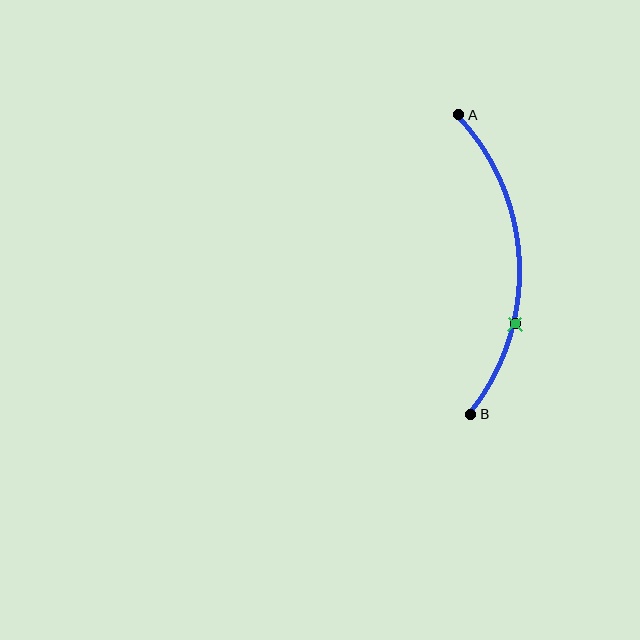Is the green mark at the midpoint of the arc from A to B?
No. The green mark lies on the arc but is closer to endpoint B. The arc midpoint would be at the point on the curve equidistant along the arc from both A and B.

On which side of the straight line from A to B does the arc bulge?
The arc bulges to the right of the straight line connecting A and B.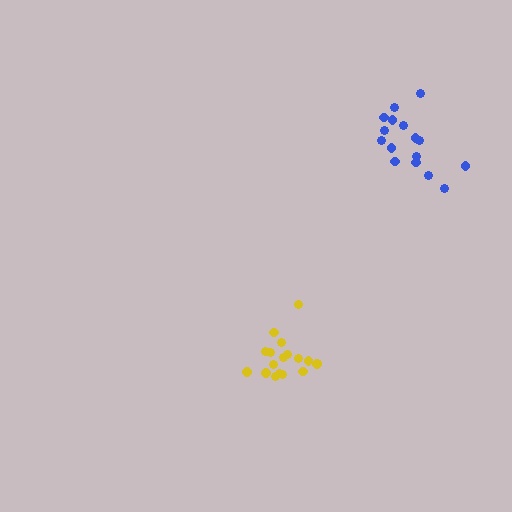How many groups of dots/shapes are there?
There are 2 groups.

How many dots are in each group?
Group 1: 18 dots, Group 2: 16 dots (34 total).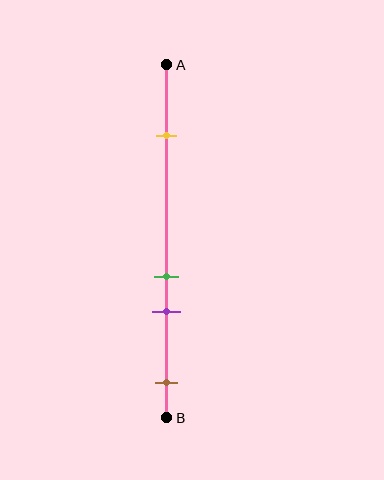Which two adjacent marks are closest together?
The green and purple marks are the closest adjacent pair.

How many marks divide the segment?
There are 4 marks dividing the segment.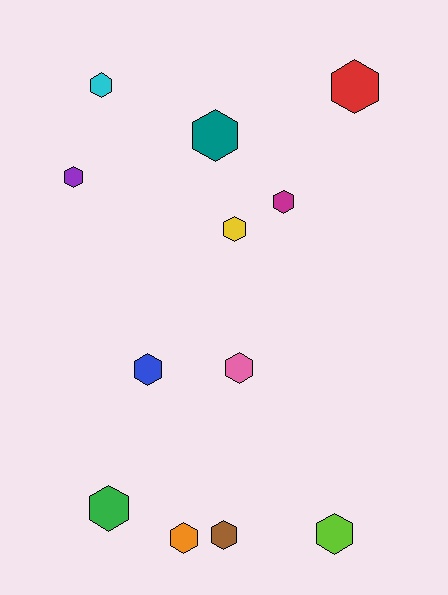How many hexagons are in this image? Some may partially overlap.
There are 12 hexagons.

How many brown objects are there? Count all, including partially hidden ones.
There is 1 brown object.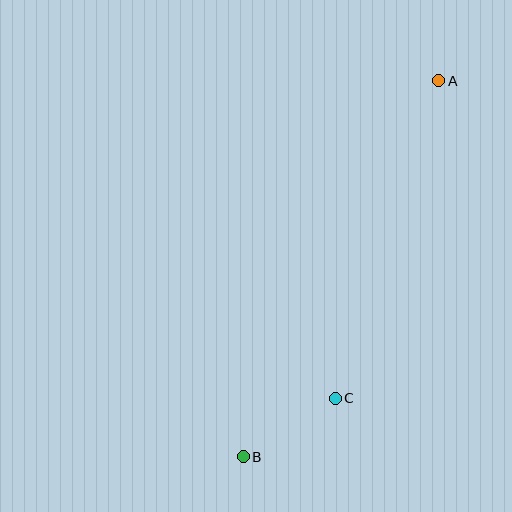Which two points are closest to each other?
Points B and C are closest to each other.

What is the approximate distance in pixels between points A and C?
The distance between A and C is approximately 334 pixels.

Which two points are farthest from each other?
Points A and B are farthest from each other.